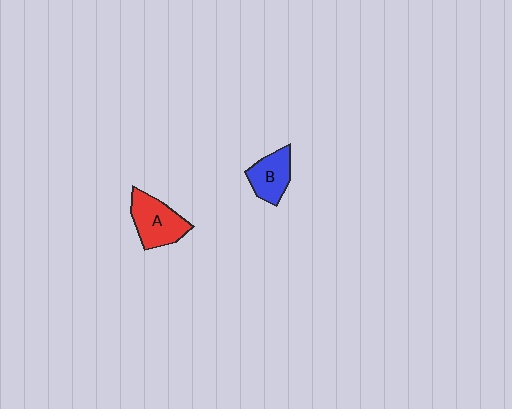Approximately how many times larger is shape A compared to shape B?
Approximately 1.3 times.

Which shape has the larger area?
Shape A (red).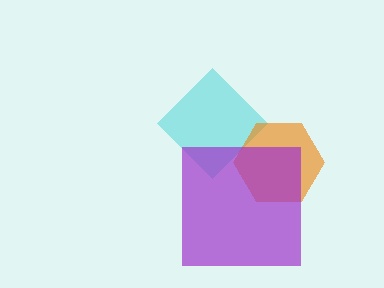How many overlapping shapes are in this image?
There are 3 overlapping shapes in the image.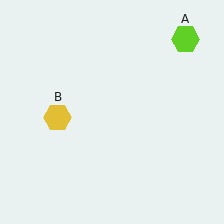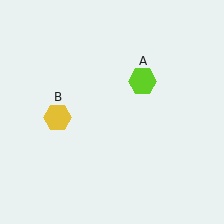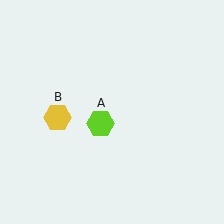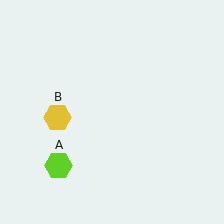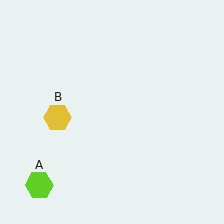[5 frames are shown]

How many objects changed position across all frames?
1 object changed position: lime hexagon (object A).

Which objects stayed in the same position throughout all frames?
Yellow hexagon (object B) remained stationary.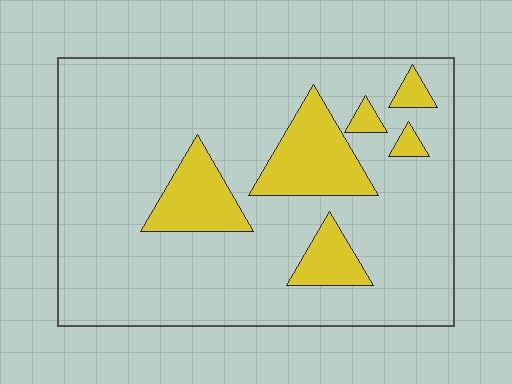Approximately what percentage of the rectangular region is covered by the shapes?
Approximately 20%.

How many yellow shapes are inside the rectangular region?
6.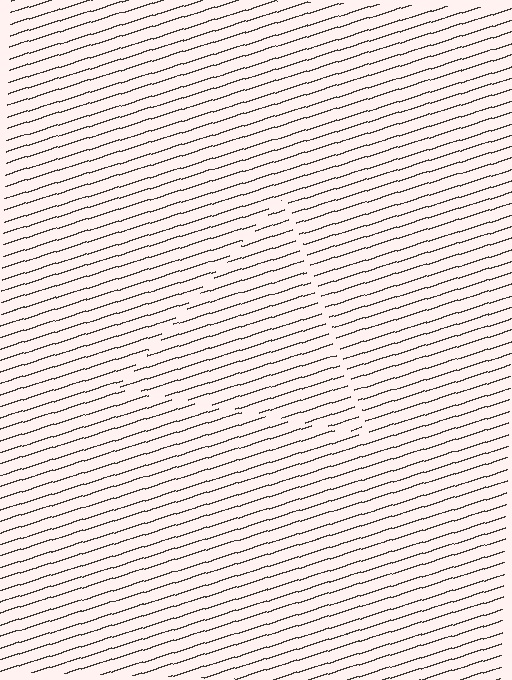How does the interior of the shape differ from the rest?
The interior of the shape contains the same grating, shifted by half a period — the contour is defined by the phase discontinuity where line-ends from the inner and outer gratings abut.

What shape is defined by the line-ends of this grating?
An illusory triangle. The interior of the shape contains the same grating, shifted by half a period — the contour is defined by the phase discontinuity where line-ends from the inner and outer gratings abut.